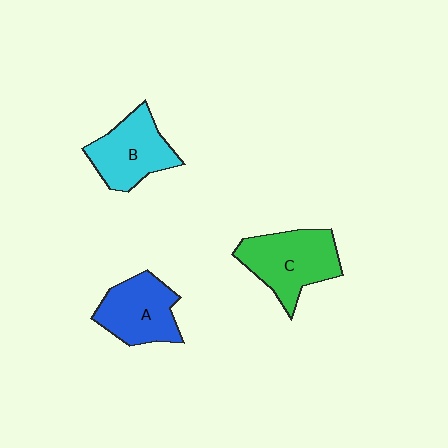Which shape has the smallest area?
Shape A (blue).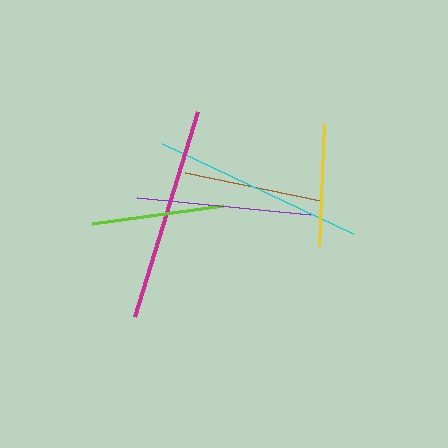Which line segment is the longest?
The magenta line is the longest at approximately 214 pixels.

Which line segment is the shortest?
The yellow line is the shortest at approximately 122 pixels.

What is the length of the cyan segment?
The cyan segment is approximately 211 pixels long.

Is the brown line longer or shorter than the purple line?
The purple line is longer than the brown line.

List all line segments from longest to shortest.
From longest to shortest: magenta, cyan, purple, brown, lime, yellow.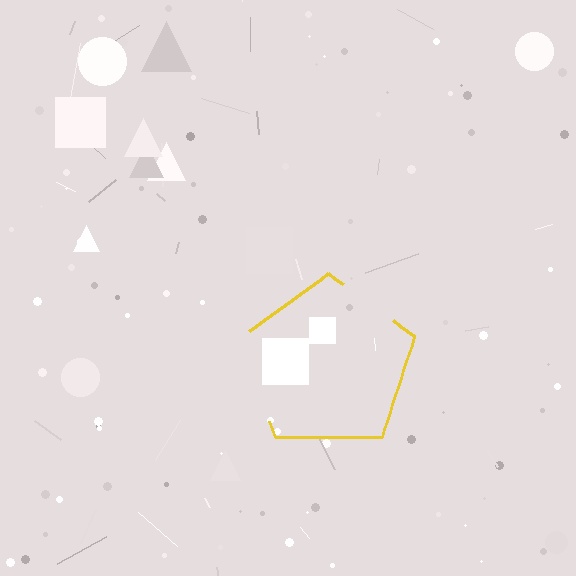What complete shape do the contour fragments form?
The contour fragments form a pentagon.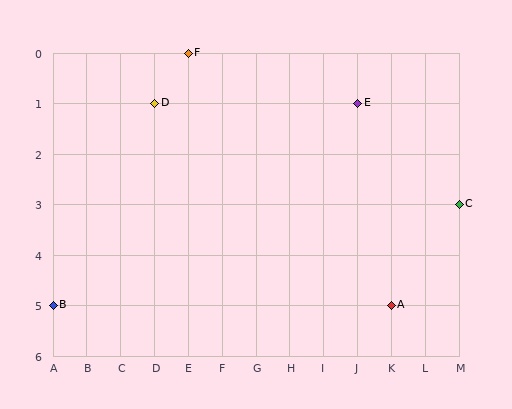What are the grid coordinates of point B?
Point B is at grid coordinates (A, 5).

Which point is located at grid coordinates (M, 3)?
Point C is at (M, 3).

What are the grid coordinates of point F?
Point F is at grid coordinates (E, 0).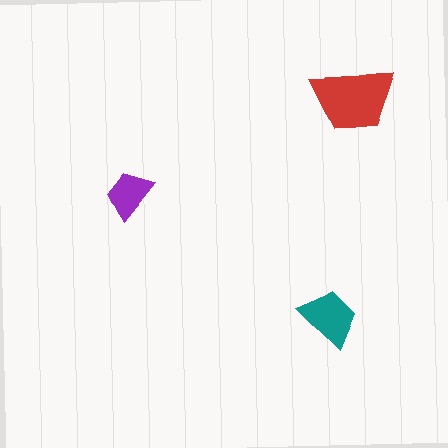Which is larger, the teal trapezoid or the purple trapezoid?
The teal one.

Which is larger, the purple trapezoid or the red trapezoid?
The red one.